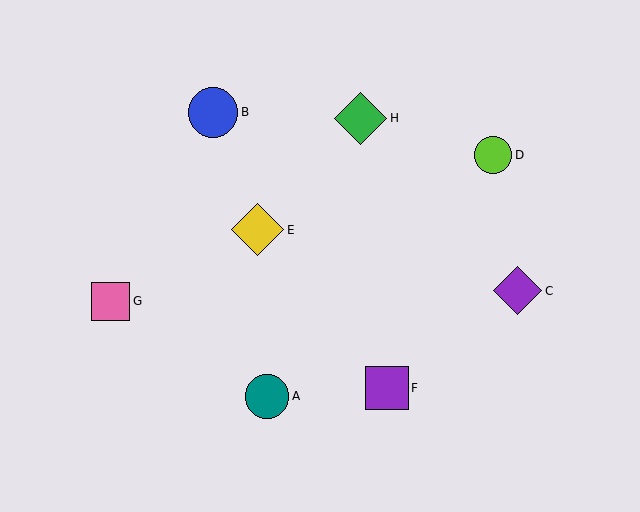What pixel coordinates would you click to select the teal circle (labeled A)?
Click at (267, 396) to select the teal circle A.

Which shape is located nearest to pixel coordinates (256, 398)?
The teal circle (labeled A) at (267, 396) is nearest to that location.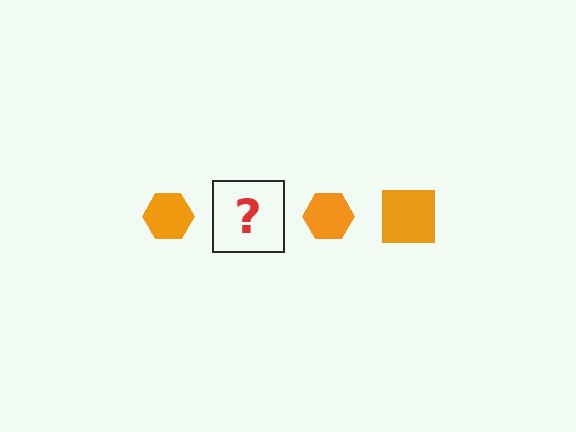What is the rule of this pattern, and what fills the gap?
The rule is that the pattern cycles through hexagon, square shapes in orange. The gap should be filled with an orange square.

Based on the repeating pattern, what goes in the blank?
The blank should be an orange square.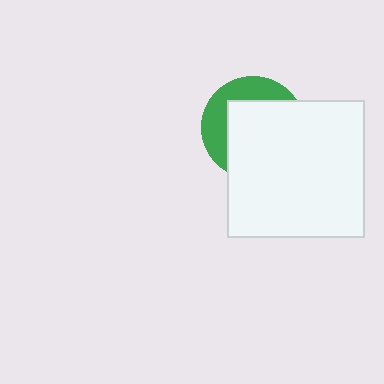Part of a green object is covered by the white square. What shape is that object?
It is a circle.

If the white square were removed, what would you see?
You would see the complete green circle.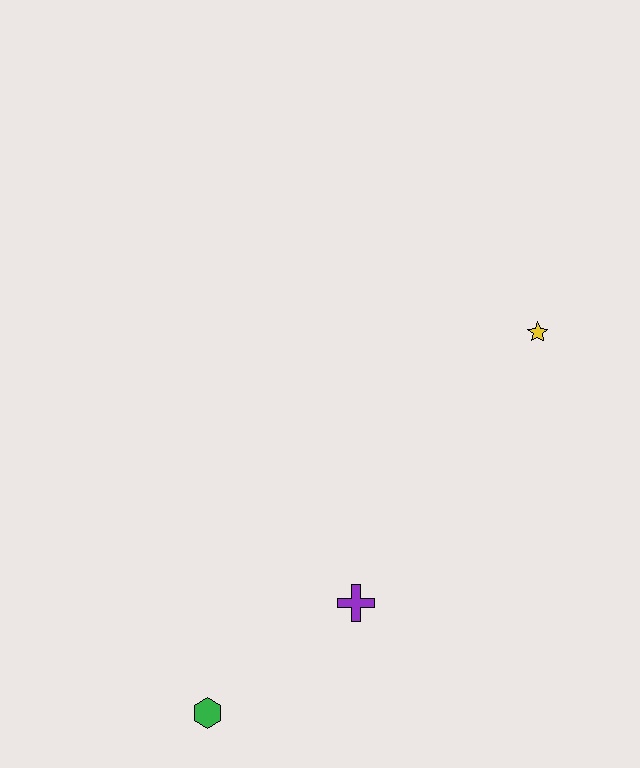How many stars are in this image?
There is 1 star.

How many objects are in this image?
There are 3 objects.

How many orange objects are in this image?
There are no orange objects.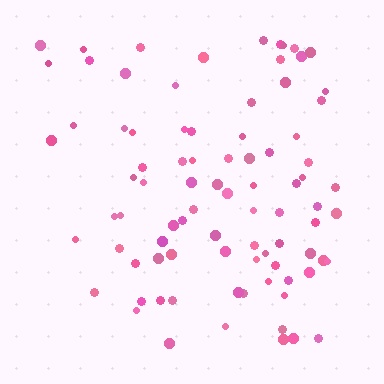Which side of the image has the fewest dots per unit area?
The left.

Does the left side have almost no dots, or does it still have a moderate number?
Still a moderate number, just noticeably fewer than the right.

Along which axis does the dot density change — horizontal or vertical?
Horizontal.